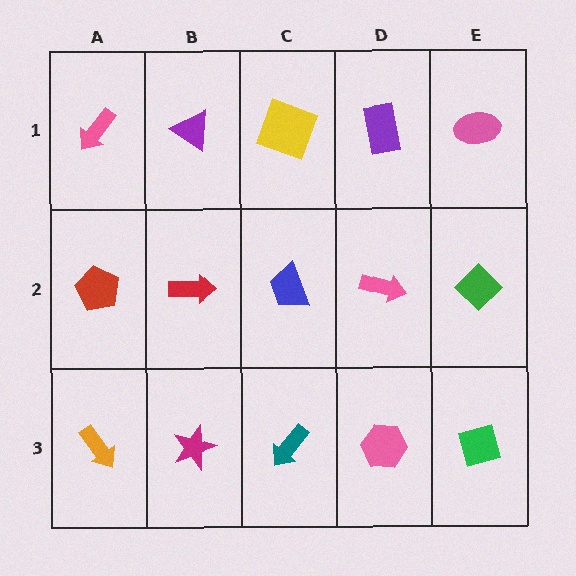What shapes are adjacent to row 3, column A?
A red pentagon (row 2, column A), a magenta star (row 3, column B).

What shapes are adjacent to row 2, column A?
A pink arrow (row 1, column A), an orange arrow (row 3, column A), a red arrow (row 2, column B).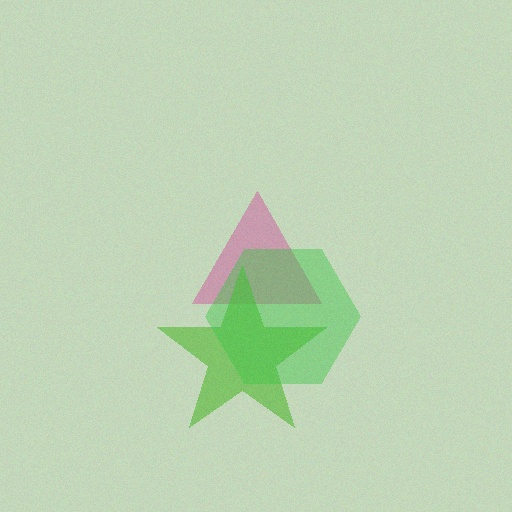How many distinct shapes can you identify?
There are 3 distinct shapes: a magenta triangle, a lime star, a green hexagon.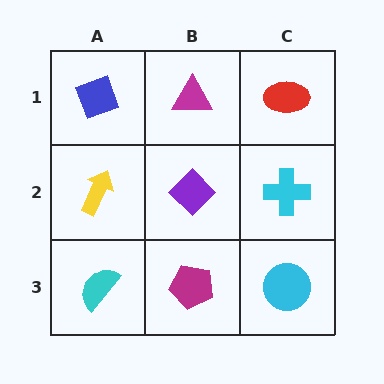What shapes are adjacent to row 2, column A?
A blue diamond (row 1, column A), a cyan semicircle (row 3, column A), a purple diamond (row 2, column B).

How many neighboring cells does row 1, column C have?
2.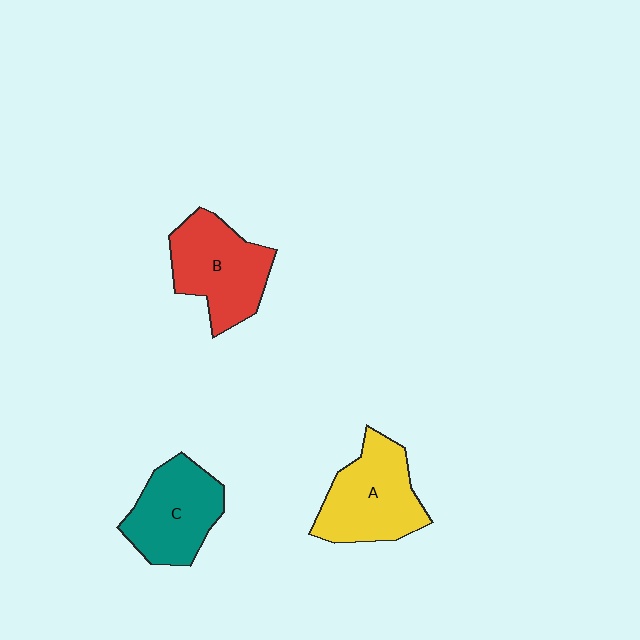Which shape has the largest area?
Shape A (yellow).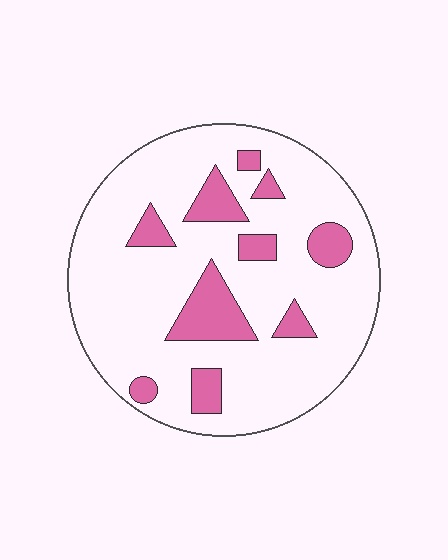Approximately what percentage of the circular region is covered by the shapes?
Approximately 20%.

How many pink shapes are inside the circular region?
10.